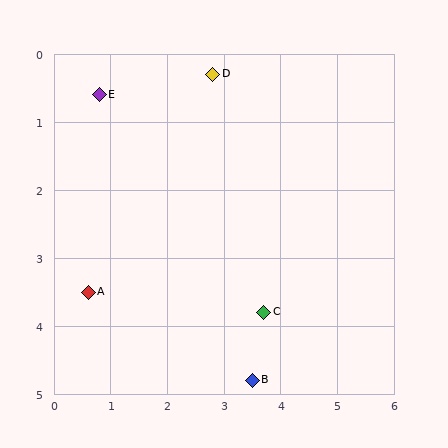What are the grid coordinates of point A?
Point A is at approximately (0.6, 3.5).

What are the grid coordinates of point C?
Point C is at approximately (3.7, 3.8).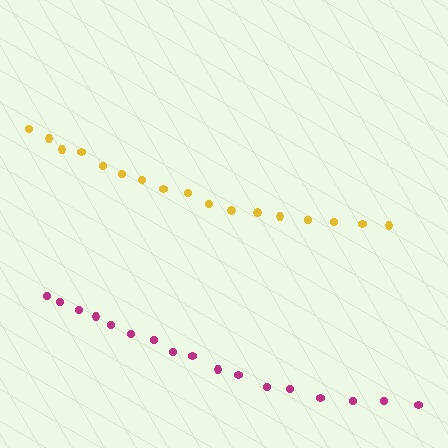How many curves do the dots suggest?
There are 2 distinct paths.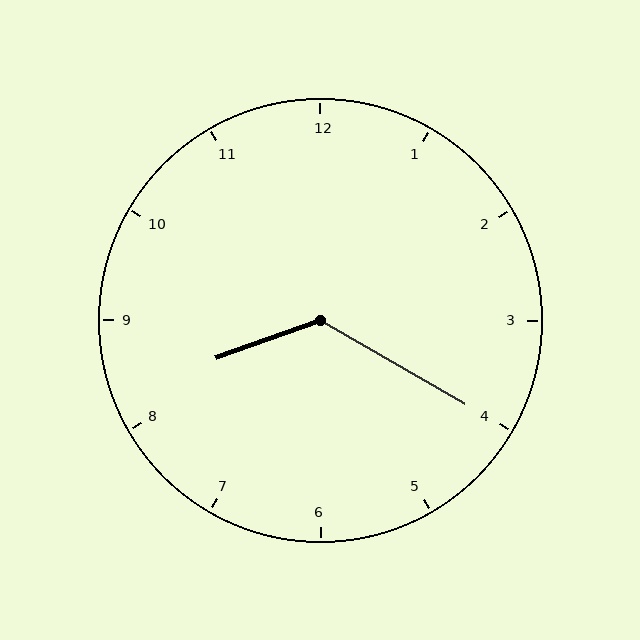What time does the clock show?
8:20.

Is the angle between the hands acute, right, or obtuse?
It is obtuse.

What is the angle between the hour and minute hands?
Approximately 130 degrees.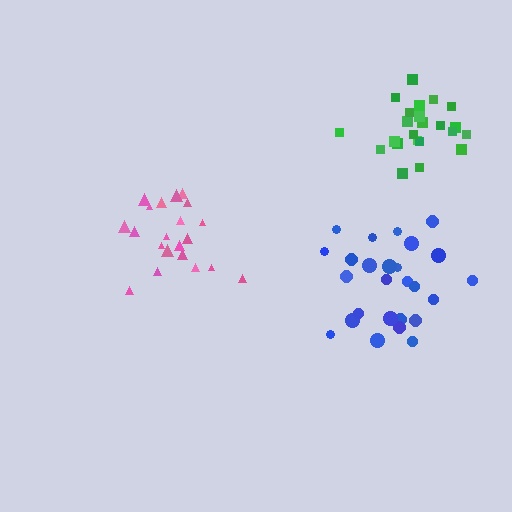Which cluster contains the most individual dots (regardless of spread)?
Blue (26).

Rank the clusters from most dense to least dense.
green, pink, blue.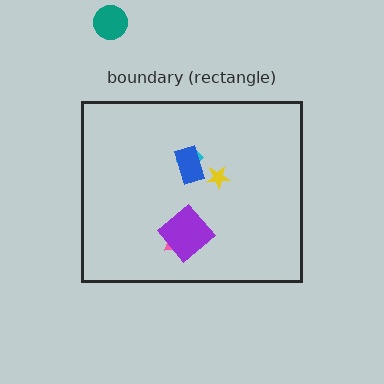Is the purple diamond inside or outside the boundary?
Inside.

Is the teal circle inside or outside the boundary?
Outside.